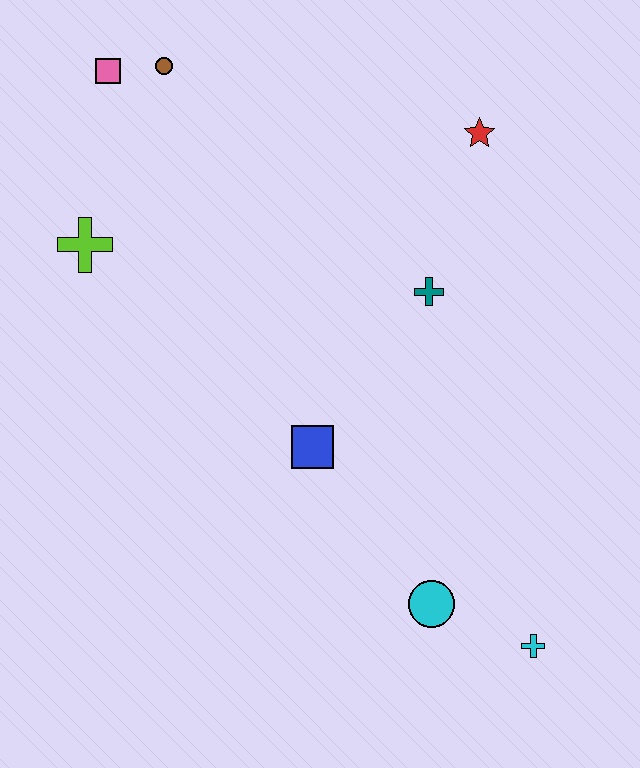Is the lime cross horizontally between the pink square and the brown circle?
No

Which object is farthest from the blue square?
The pink square is farthest from the blue square.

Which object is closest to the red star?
The teal cross is closest to the red star.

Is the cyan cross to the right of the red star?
Yes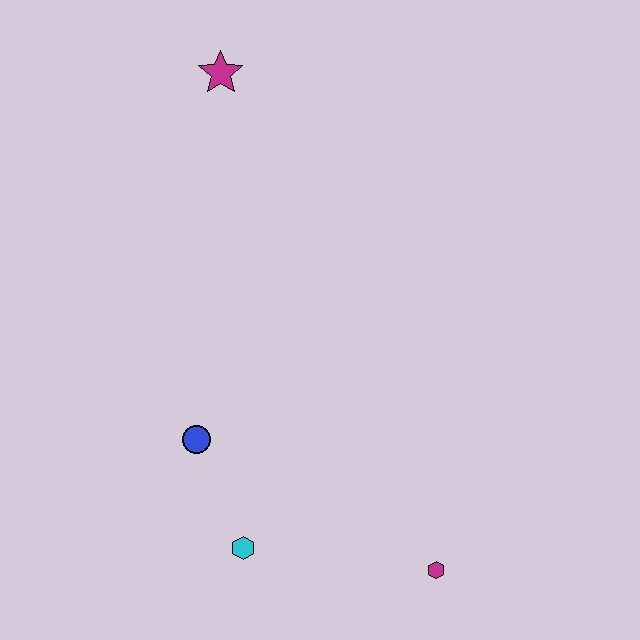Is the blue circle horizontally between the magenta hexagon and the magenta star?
No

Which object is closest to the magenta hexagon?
The cyan hexagon is closest to the magenta hexagon.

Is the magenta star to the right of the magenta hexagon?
No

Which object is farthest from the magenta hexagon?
The magenta star is farthest from the magenta hexagon.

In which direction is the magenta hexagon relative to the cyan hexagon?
The magenta hexagon is to the right of the cyan hexagon.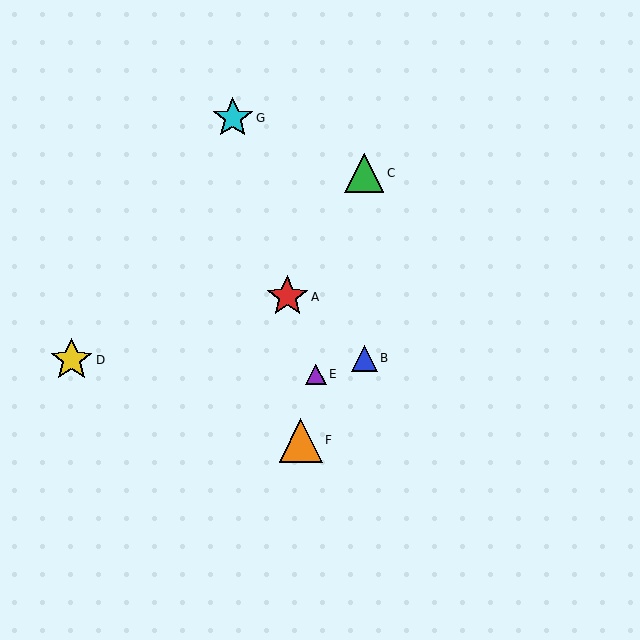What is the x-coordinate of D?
Object D is at x≈71.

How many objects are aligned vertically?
2 objects (B, C) are aligned vertically.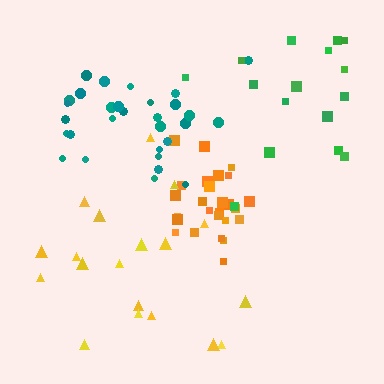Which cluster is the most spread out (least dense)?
Green.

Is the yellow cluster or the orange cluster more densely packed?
Orange.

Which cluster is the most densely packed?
Orange.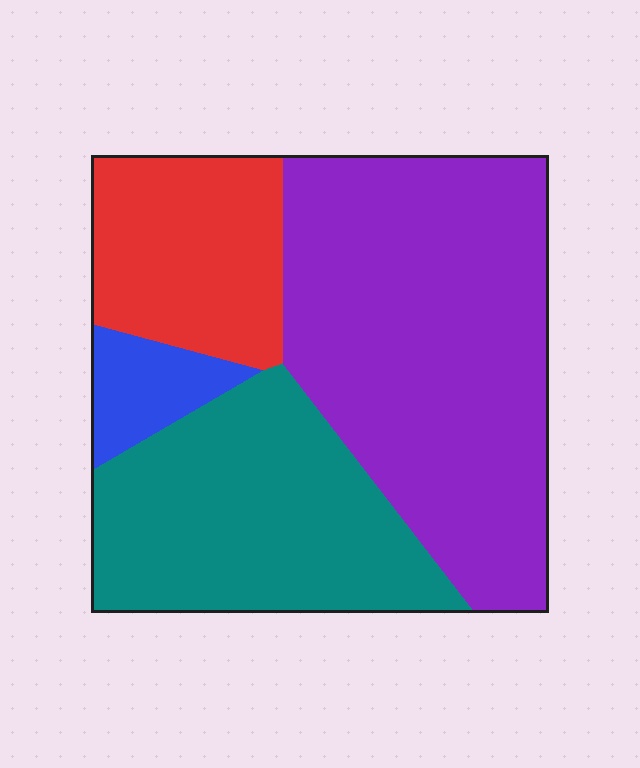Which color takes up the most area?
Purple, at roughly 45%.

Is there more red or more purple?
Purple.